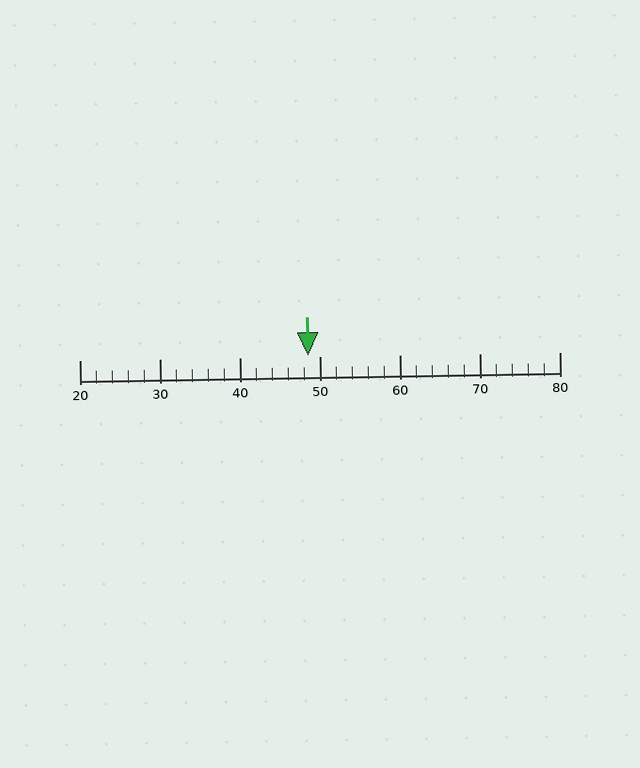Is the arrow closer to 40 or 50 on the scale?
The arrow is closer to 50.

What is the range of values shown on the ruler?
The ruler shows values from 20 to 80.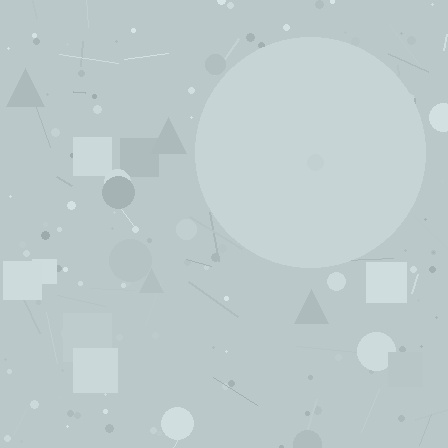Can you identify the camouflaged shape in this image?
The camouflaged shape is a circle.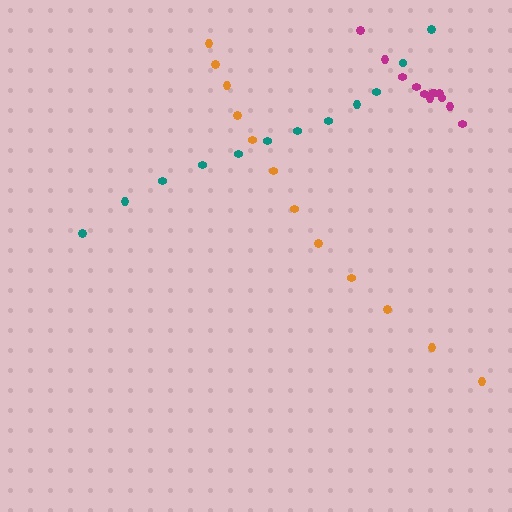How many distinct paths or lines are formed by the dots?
There are 3 distinct paths.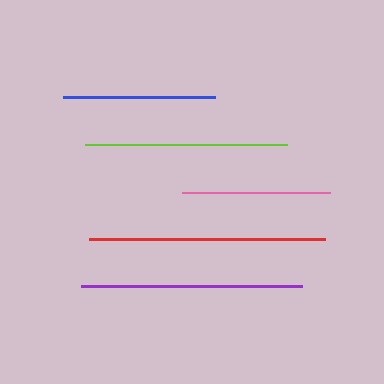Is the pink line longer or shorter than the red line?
The red line is longer than the pink line.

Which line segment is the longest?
The red line is the longest at approximately 236 pixels.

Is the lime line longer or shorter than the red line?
The red line is longer than the lime line.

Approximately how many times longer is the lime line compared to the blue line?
The lime line is approximately 1.3 times the length of the blue line.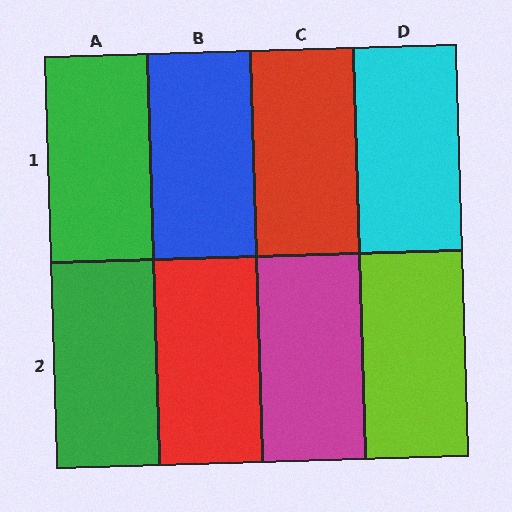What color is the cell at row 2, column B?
Red.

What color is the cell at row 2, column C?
Magenta.